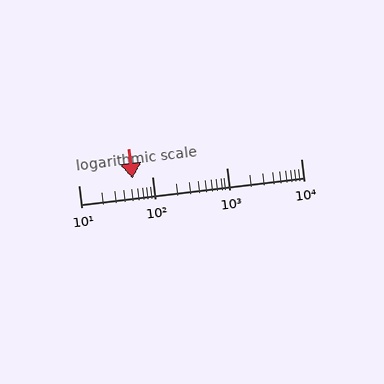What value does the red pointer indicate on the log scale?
The pointer indicates approximately 53.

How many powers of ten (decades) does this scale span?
The scale spans 3 decades, from 10 to 10000.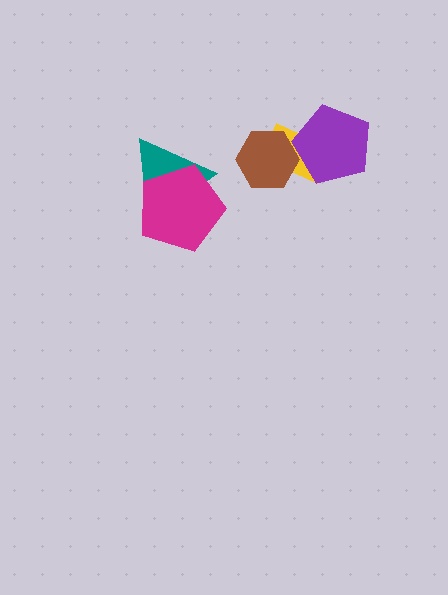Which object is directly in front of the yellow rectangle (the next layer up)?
The brown hexagon is directly in front of the yellow rectangle.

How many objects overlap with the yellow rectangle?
2 objects overlap with the yellow rectangle.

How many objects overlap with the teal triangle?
1 object overlaps with the teal triangle.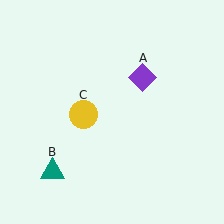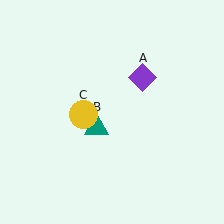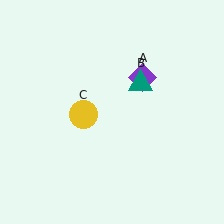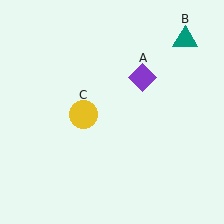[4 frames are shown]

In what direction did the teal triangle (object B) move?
The teal triangle (object B) moved up and to the right.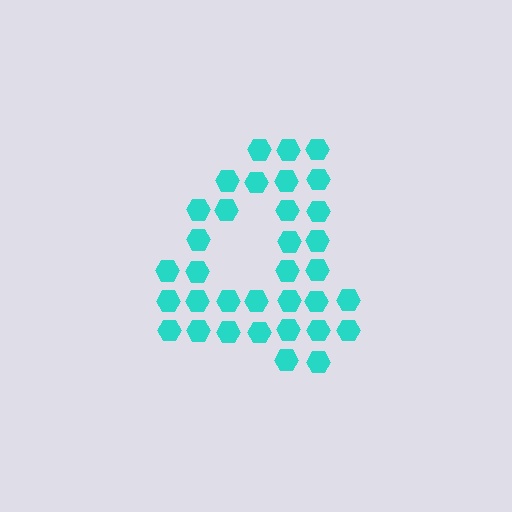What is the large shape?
The large shape is the digit 4.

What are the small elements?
The small elements are hexagons.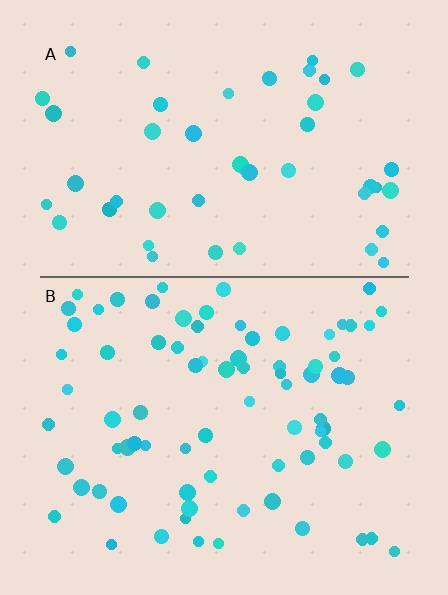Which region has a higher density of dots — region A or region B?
B (the bottom).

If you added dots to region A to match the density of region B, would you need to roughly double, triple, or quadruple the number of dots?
Approximately double.